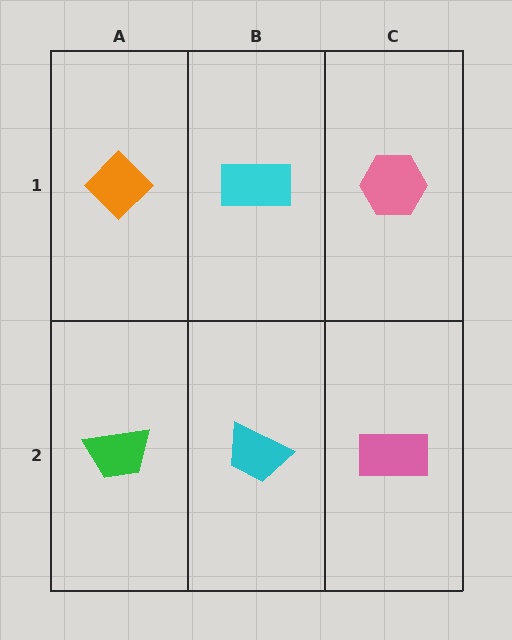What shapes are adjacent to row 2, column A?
An orange diamond (row 1, column A), a cyan trapezoid (row 2, column B).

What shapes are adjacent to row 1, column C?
A pink rectangle (row 2, column C), a cyan rectangle (row 1, column B).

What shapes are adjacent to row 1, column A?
A green trapezoid (row 2, column A), a cyan rectangle (row 1, column B).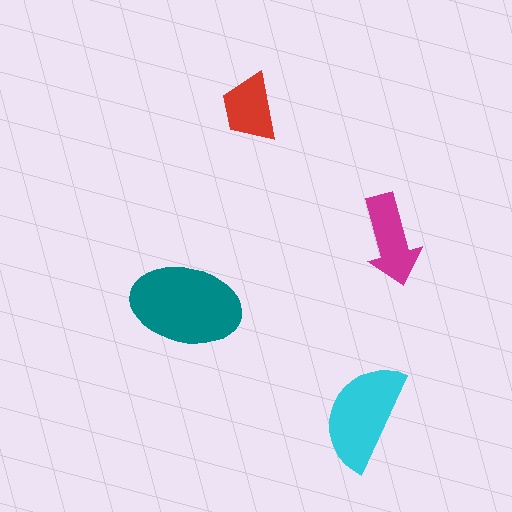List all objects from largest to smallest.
The teal ellipse, the cyan semicircle, the magenta arrow, the red trapezoid.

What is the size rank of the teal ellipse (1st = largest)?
1st.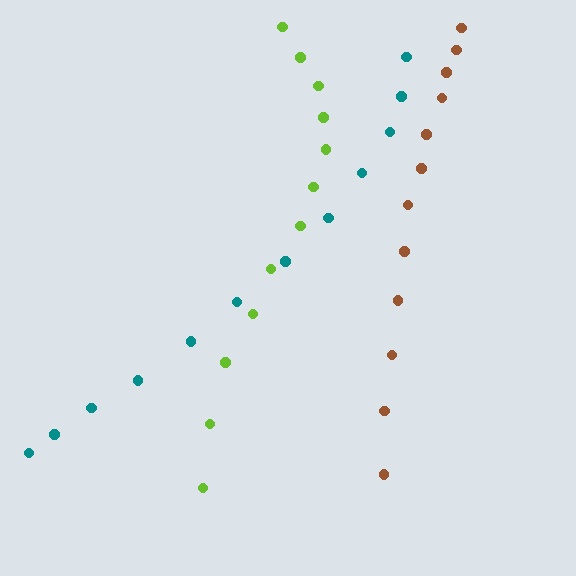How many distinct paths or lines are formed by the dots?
There are 3 distinct paths.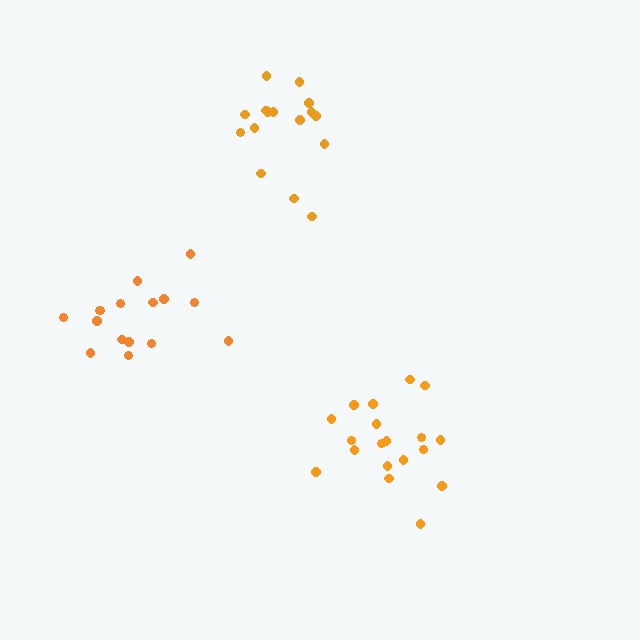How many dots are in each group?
Group 1: 19 dots, Group 2: 16 dots, Group 3: 16 dots (51 total).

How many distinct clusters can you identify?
There are 3 distinct clusters.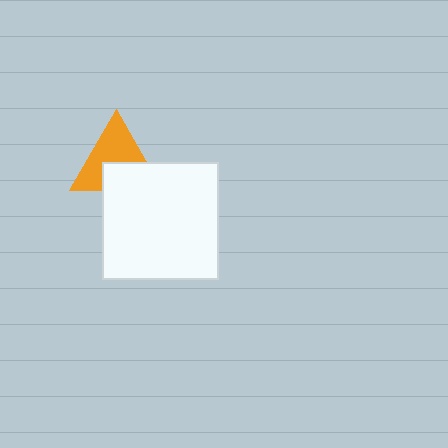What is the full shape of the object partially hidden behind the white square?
The partially hidden object is an orange triangle.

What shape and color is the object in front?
The object in front is a white square.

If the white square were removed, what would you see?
You would see the complete orange triangle.